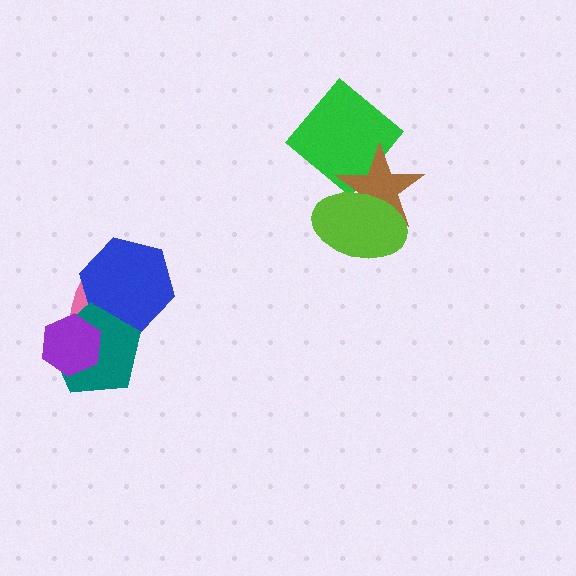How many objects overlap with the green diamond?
1 object overlaps with the green diamond.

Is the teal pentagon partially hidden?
Yes, it is partially covered by another shape.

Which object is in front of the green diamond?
The brown star is in front of the green diamond.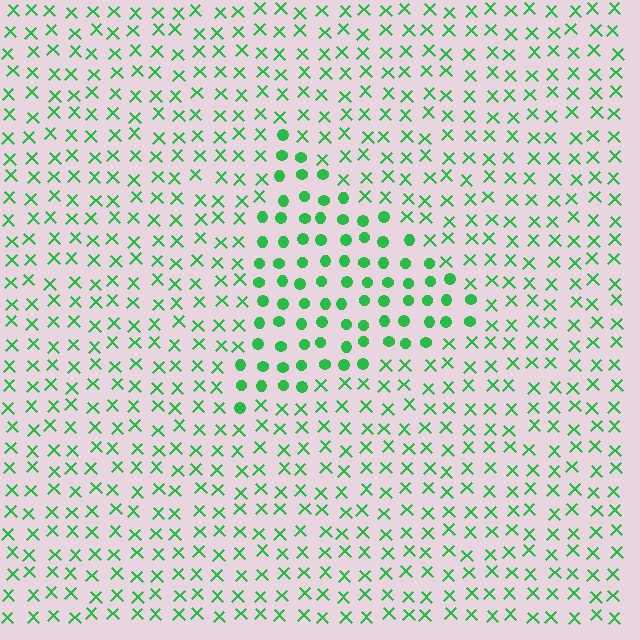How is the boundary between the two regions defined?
The boundary is defined by a change in element shape: circles inside vs. X marks outside. All elements share the same color and spacing.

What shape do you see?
I see a triangle.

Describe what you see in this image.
The image is filled with small green elements arranged in a uniform grid. A triangle-shaped region contains circles, while the surrounding area contains X marks. The boundary is defined purely by the change in element shape.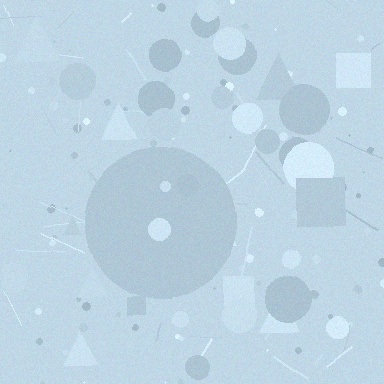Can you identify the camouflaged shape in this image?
The camouflaged shape is a circle.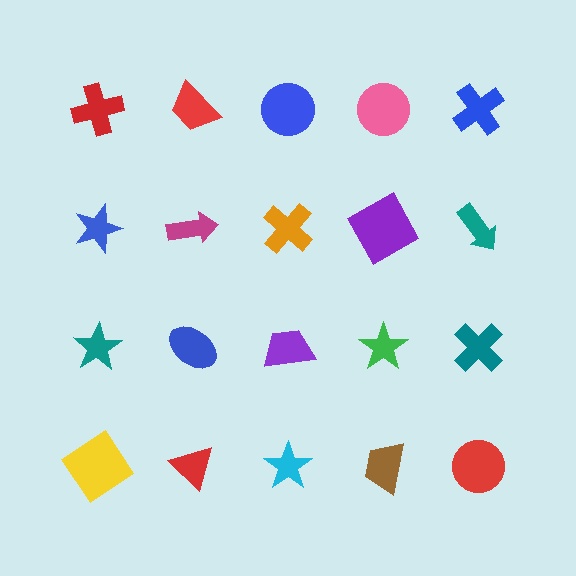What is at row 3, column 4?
A green star.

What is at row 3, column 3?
A purple trapezoid.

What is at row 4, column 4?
A brown trapezoid.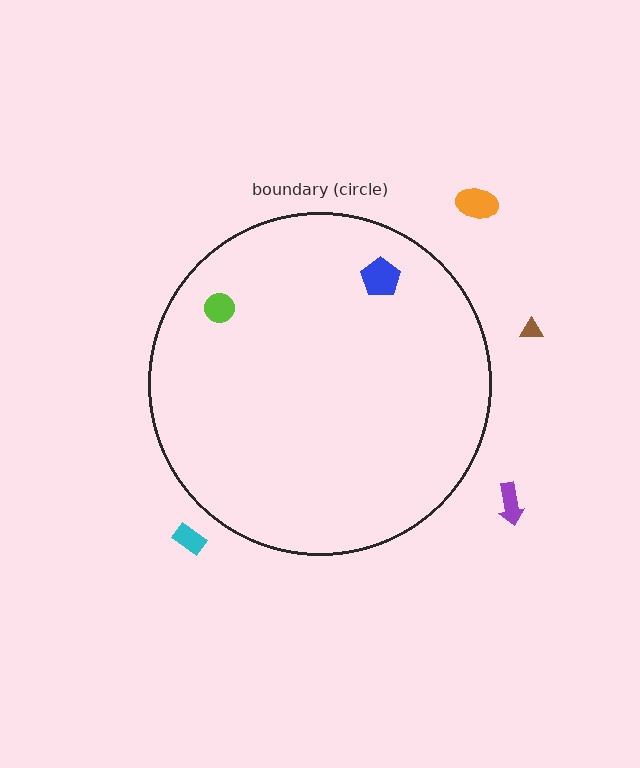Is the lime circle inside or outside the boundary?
Inside.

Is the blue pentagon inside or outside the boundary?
Inside.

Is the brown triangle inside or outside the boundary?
Outside.